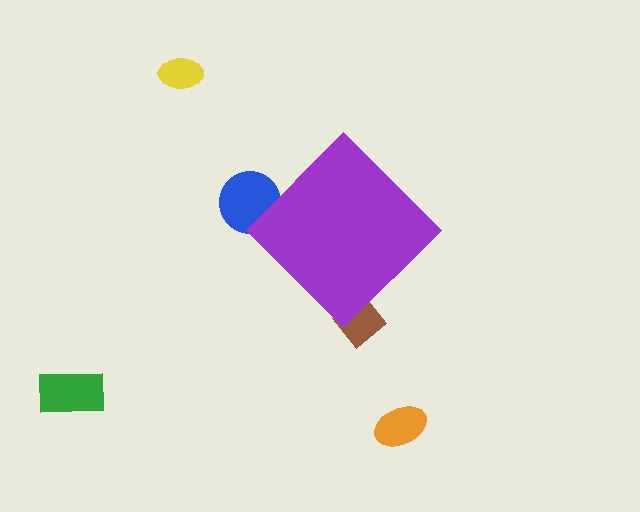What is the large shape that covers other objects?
A purple diamond.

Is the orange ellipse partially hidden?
No, the orange ellipse is fully visible.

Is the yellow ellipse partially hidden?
No, the yellow ellipse is fully visible.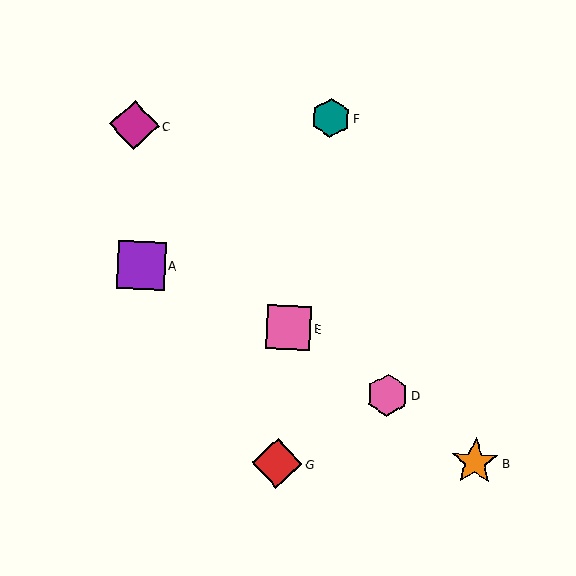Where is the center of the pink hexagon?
The center of the pink hexagon is at (387, 395).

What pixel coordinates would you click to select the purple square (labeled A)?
Click at (141, 265) to select the purple square A.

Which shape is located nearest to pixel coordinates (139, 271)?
The purple square (labeled A) at (141, 265) is nearest to that location.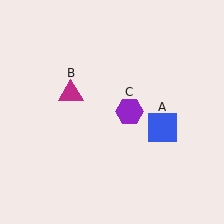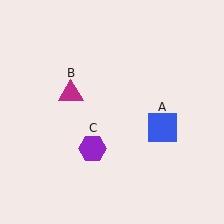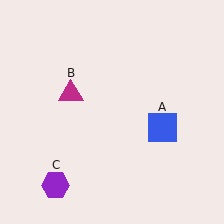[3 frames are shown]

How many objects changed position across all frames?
1 object changed position: purple hexagon (object C).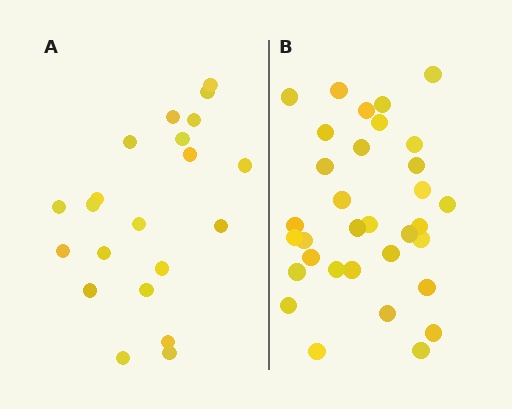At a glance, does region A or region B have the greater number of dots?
Region B (the right region) has more dots.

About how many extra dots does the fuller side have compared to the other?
Region B has roughly 12 or so more dots than region A.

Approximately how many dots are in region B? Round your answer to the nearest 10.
About 30 dots. (The exact count is 33, which rounds to 30.)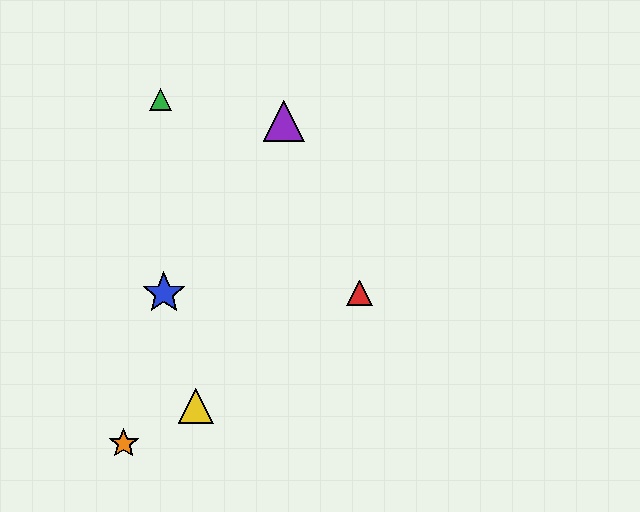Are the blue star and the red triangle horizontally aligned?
Yes, both are at y≈293.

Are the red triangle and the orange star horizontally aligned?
No, the red triangle is at y≈293 and the orange star is at y≈444.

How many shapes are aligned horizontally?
2 shapes (the red triangle, the blue star) are aligned horizontally.